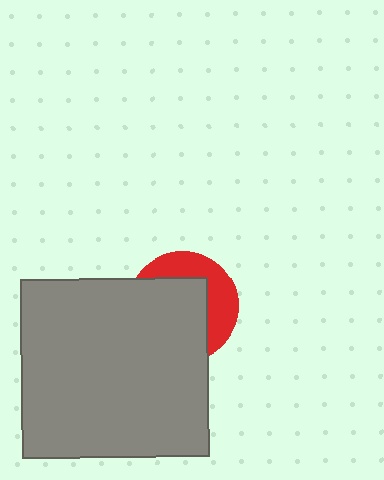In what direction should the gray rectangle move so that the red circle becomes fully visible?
The gray rectangle should move toward the lower-left. That is the shortest direction to clear the overlap and leave the red circle fully visible.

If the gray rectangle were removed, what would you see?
You would see the complete red circle.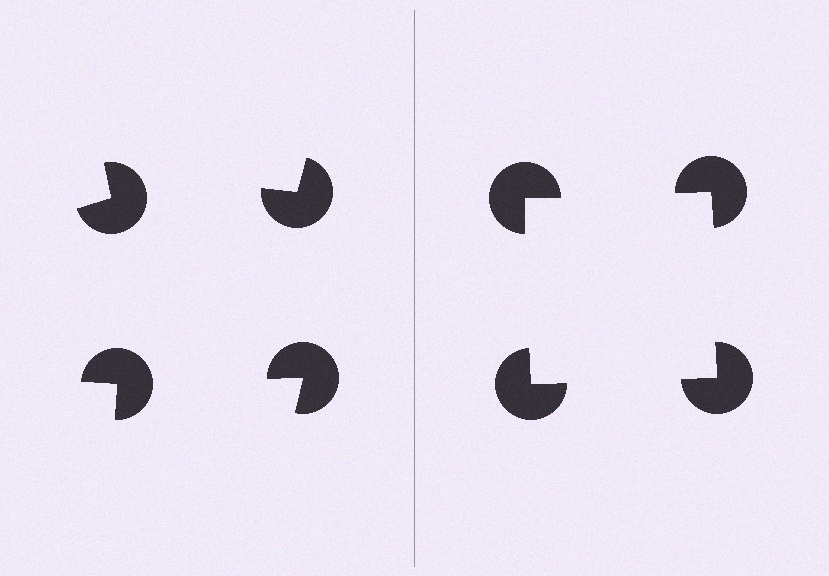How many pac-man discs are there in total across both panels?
8 — 4 on each side.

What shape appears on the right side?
An illusory square.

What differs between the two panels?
The pac-man discs are positioned identically on both sides; only the wedge orientations differ. On the right they align to a square; on the left they are misaligned.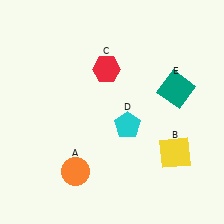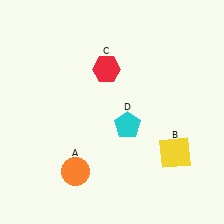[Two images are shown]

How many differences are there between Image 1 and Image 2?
There is 1 difference between the two images.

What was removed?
The teal square (E) was removed in Image 2.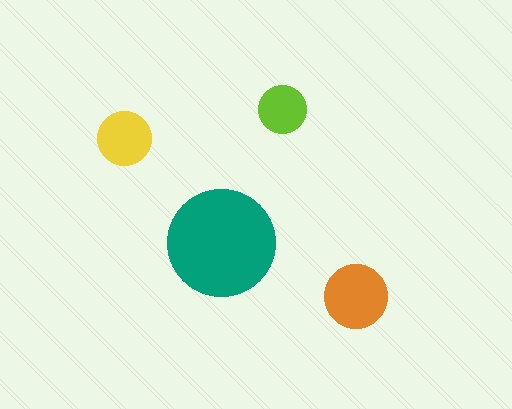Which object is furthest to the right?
The orange circle is rightmost.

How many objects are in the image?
There are 4 objects in the image.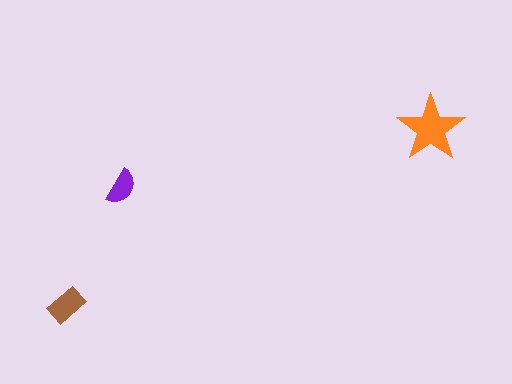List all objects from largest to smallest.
The orange star, the brown rectangle, the purple semicircle.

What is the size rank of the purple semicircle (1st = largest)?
3rd.